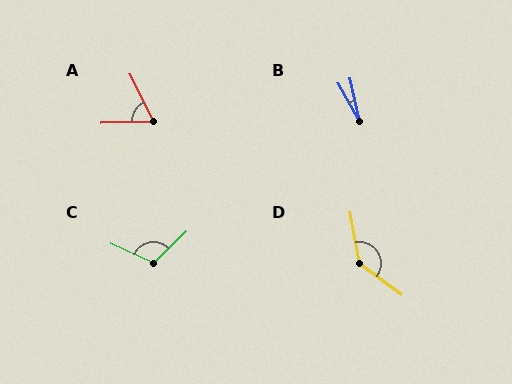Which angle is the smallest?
B, at approximately 18 degrees.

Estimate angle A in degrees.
Approximately 66 degrees.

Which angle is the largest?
D, at approximately 137 degrees.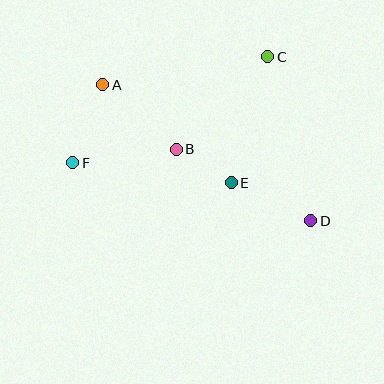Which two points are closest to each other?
Points B and E are closest to each other.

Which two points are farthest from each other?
Points A and D are farthest from each other.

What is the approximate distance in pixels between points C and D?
The distance between C and D is approximately 170 pixels.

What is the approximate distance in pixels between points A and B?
The distance between A and B is approximately 98 pixels.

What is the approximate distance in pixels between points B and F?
The distance between B and F is approximately 105 pixels.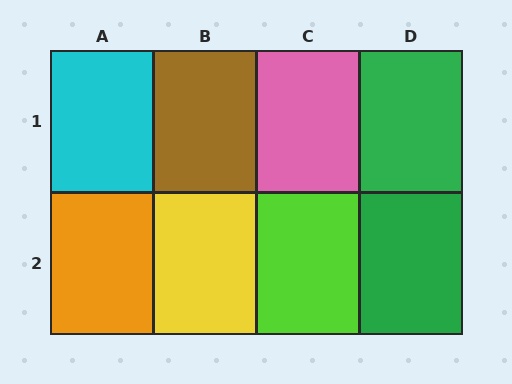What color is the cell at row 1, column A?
Cyan.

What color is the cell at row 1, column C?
Pink.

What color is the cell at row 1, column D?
Green.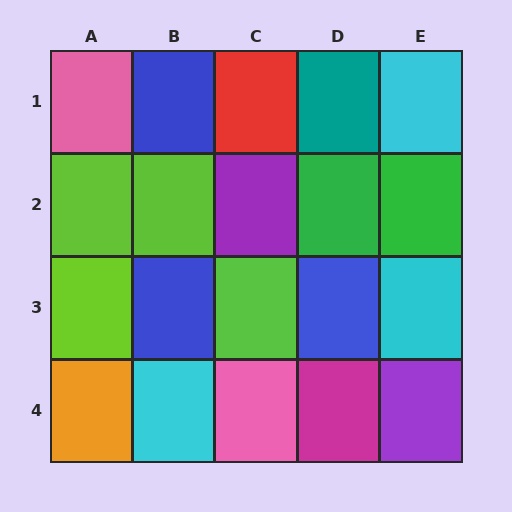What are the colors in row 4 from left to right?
Orange, cyan, pink, magenta, purple.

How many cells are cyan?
3 cells are cyan.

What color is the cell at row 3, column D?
Blue.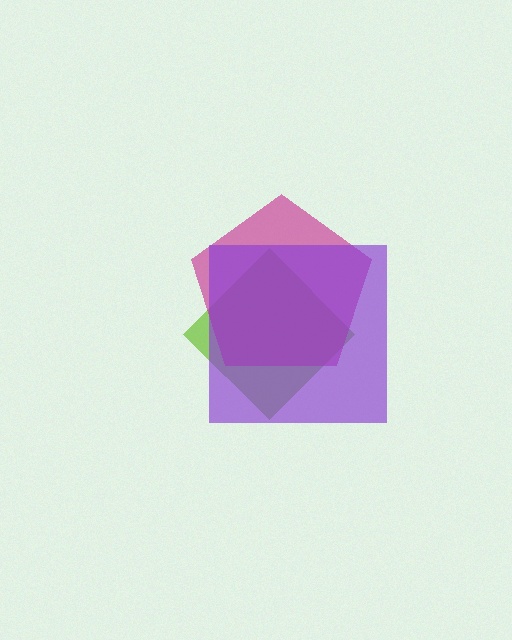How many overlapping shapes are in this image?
There are 3 overlapping shapes in the image.